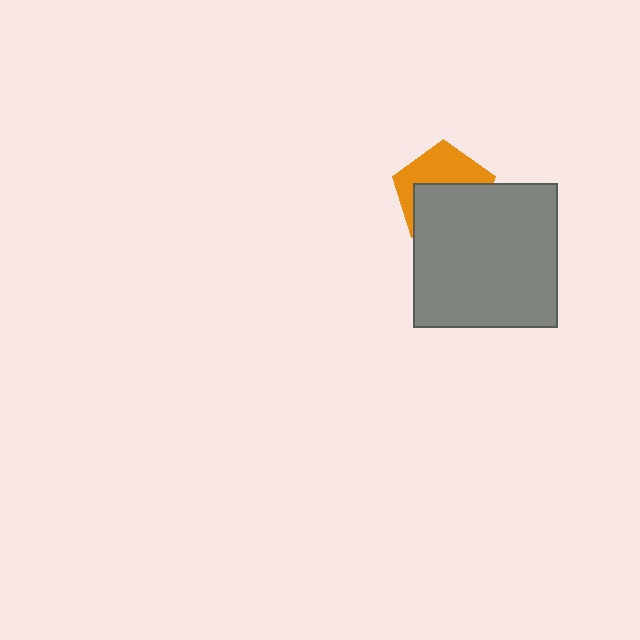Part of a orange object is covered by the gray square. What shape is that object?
It is a pentagon.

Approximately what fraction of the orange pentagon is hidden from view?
Roughly 54% of the orange pentagon is hidden behind the gray square.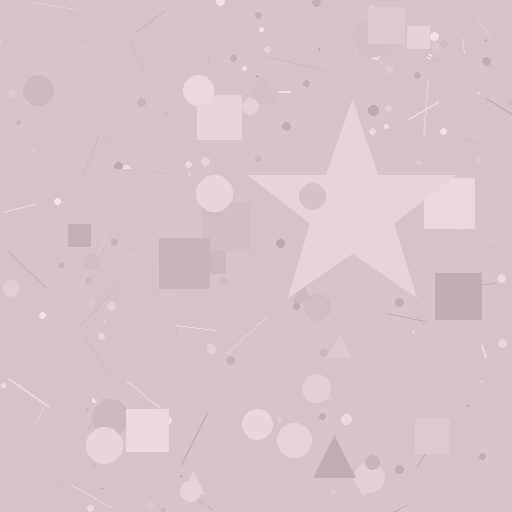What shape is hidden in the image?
A star is hidden in the image.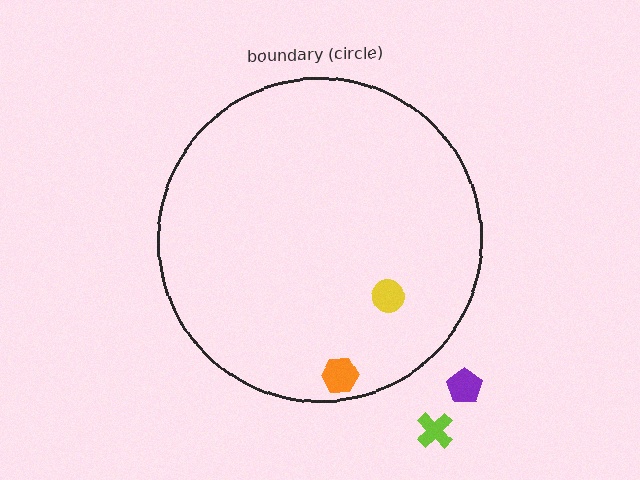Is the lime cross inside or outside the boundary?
Outside.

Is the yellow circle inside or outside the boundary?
Inside.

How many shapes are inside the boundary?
2 inside, 2 outside.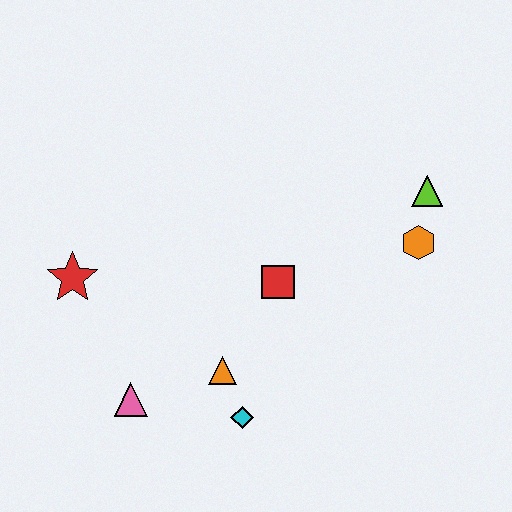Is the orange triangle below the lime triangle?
Yes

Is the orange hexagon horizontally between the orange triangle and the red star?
No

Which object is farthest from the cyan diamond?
The lime triangle is farthest from the cyan diamond.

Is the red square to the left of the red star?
No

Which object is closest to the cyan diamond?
The orange triangle is closest to the cyan diamond.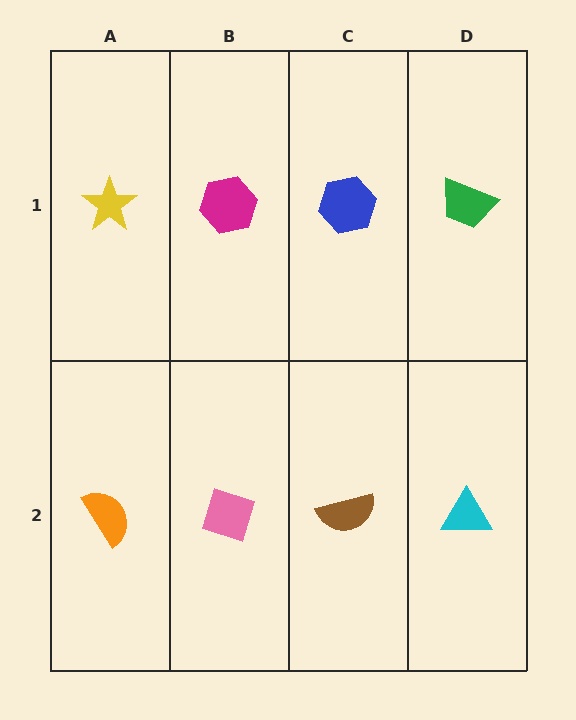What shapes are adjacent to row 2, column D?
A green trapezoid (row 1, column D), a brown semicircle (row 2, column C).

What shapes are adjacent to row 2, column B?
A magenta hexagon (row 1, column B), an orange semicircle (row 2, column A), a brown semicircle (row 2, column C).